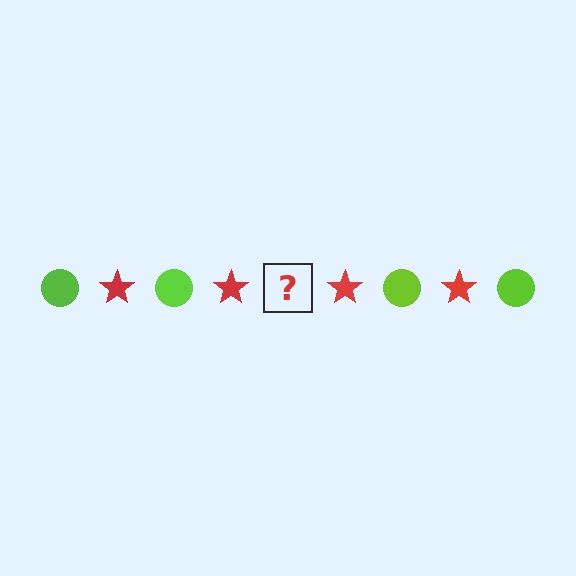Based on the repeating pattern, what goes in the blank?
The blank should be a lime circle.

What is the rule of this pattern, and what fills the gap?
The rule is that the pattern alternates between lime circle and red star. The gap should be filled with a lime circle.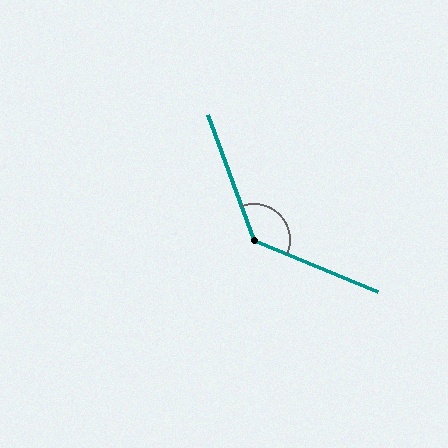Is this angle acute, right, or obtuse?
It is obtuse.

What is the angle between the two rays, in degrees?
Approximately 133 degrees.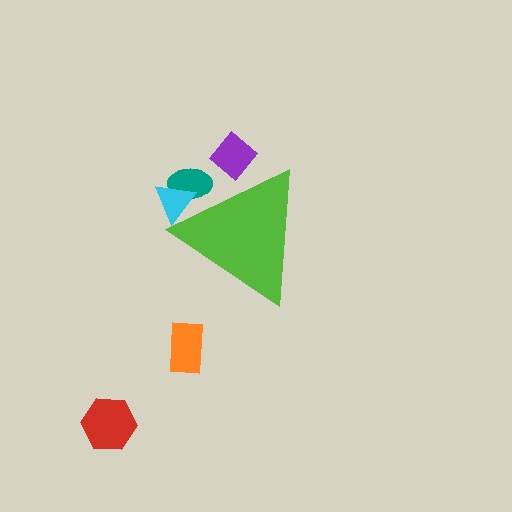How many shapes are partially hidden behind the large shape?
3 shapes are partially hidden.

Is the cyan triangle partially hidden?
Yes, the cyan triangle is partially hidden behind the lime triangle.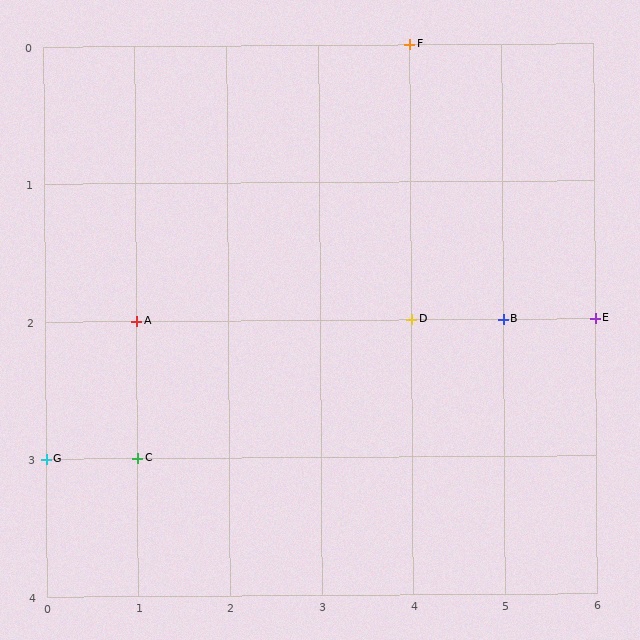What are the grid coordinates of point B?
Point B is at grid coordinates (5, 2).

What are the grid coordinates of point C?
Point C is at grid coordinates (1, 3).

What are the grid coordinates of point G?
Point G is at grid coordinates (0, 3).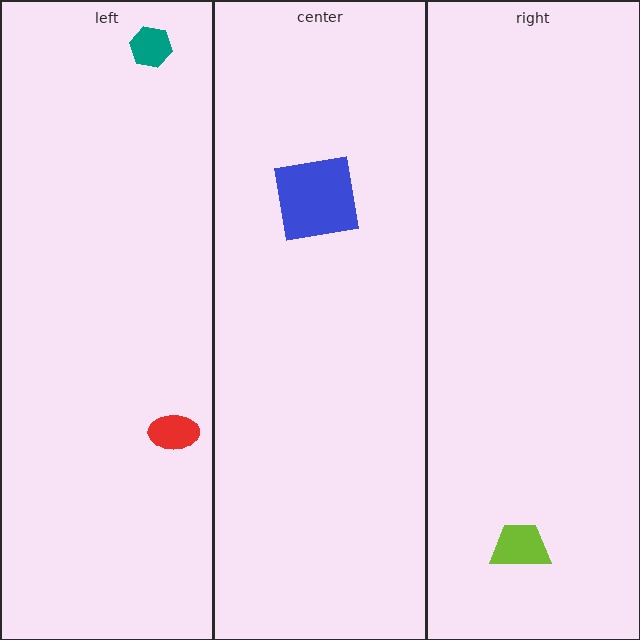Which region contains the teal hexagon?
The left region.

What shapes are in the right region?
The lime trapezoid.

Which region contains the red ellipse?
The left region.